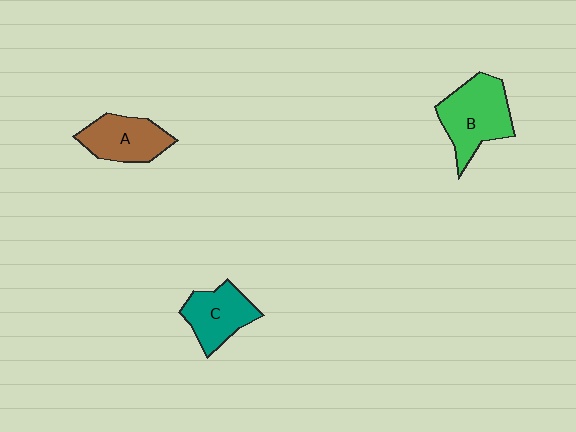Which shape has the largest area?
Shape B (green).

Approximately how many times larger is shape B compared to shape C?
Approximately 1.3 times.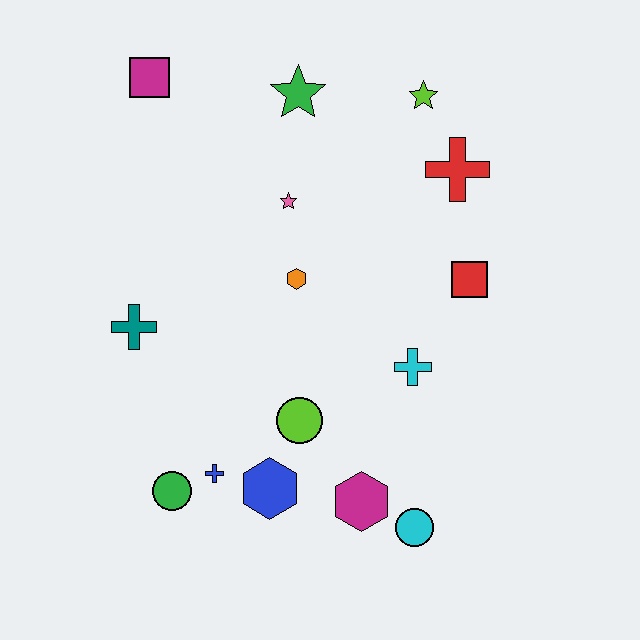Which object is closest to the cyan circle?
The magenta hexagon is closest to the cyan circle.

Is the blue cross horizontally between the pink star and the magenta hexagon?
No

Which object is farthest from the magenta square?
The cyan circle is farthest from the magenta square.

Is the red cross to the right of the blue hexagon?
Yes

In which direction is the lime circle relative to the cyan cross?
The lime circle is to the left of the cyan cross.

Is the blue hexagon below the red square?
Yes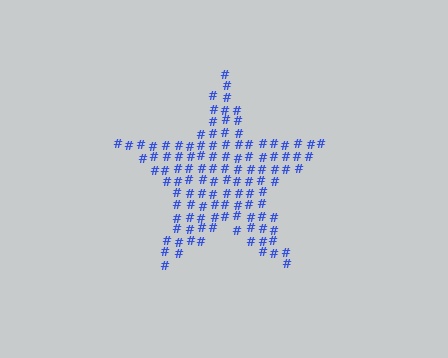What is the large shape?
The large shape is a star.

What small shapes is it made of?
It is made of small hash symbols.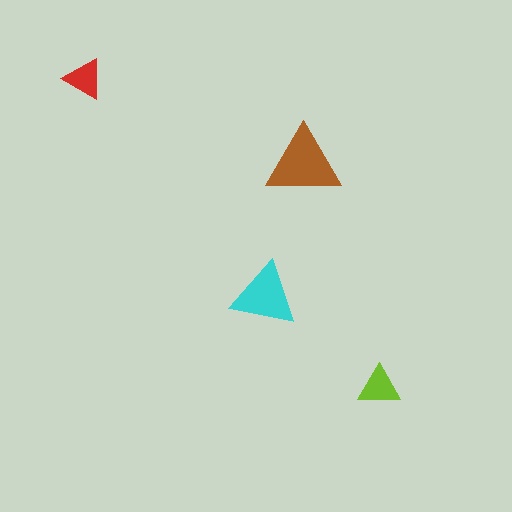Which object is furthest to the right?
The lime triangle is rightmost.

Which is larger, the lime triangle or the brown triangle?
The brown one.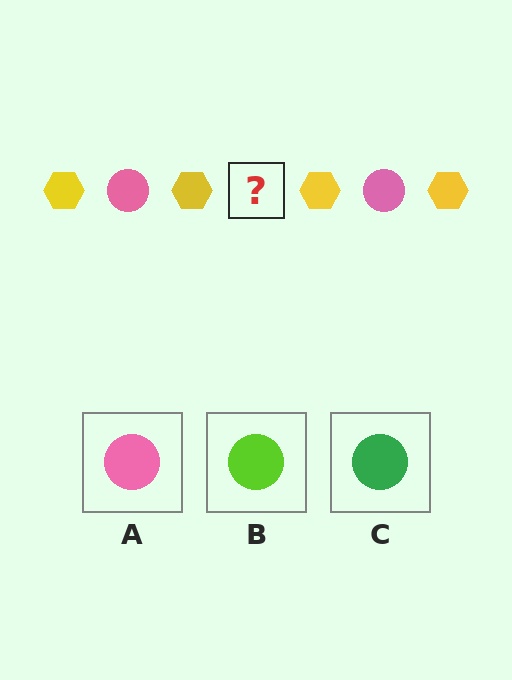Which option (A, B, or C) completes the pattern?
A.